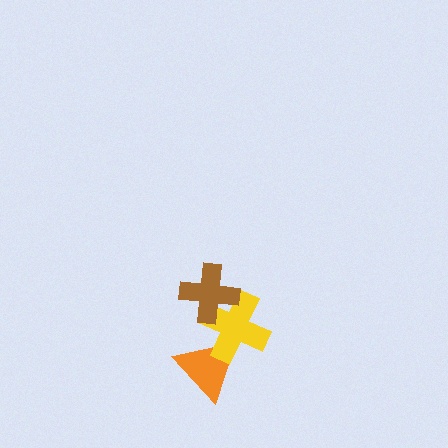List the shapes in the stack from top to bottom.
From top to bottom: the brown cross, the yellow cross, the orange triangle.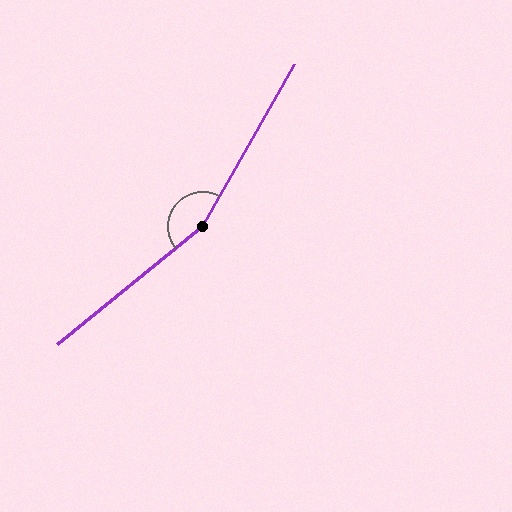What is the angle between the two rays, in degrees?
Approximately 159 degrees.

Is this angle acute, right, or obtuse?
It is obtuse.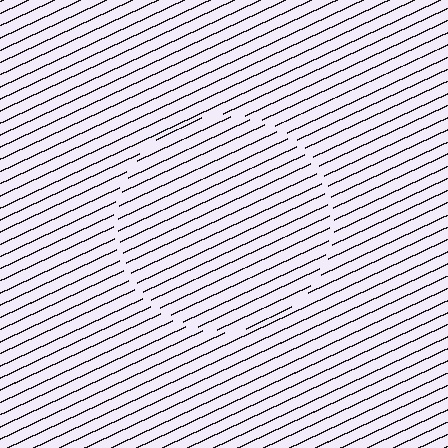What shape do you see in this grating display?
An illusory circle. The interior of the shape contains the same grating, shifted by half a period — the contour is defined by the phase discontinuity where line-ends from the inner and outer gratings abut.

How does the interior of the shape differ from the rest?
The interior of the shape contains the same grating, shifted by half a period — the contour is defined by the phase discontinuity where line-ends from the inner and outer gratings abut.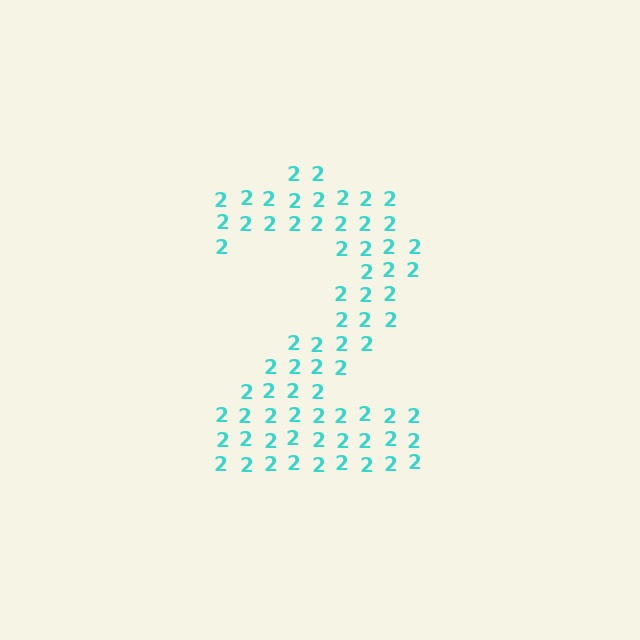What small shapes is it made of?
It is made of small digit 2's.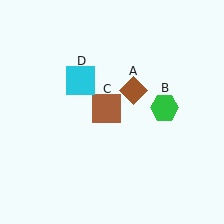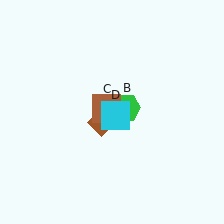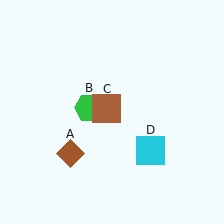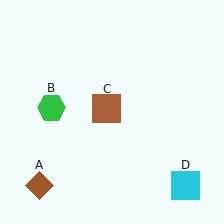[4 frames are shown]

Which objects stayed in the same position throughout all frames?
Brown square (object C) remained stationary.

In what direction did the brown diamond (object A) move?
The brown diamond (object A) moved down and to the left.